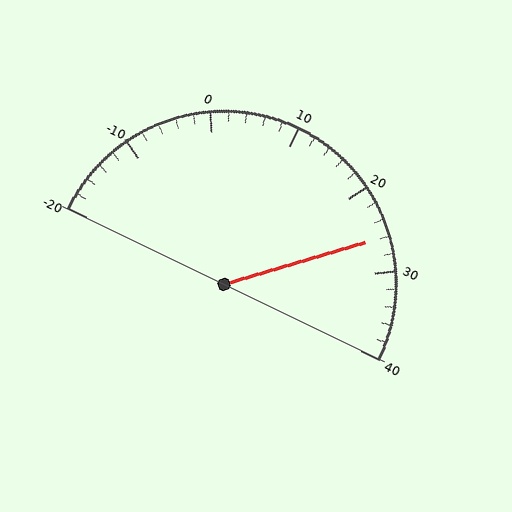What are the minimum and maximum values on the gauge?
The gauge ranges from -20 to 40.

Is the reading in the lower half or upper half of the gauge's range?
The reading is in the upper half of the range (-20 to 40).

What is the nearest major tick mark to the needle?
The nearest major tick mark is 30.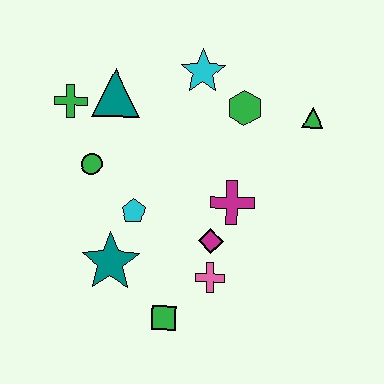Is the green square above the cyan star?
No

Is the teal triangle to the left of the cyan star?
Yes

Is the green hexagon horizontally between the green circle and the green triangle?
Yes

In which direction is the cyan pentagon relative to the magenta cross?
The cyan pentagon is to the left of the magenta cross.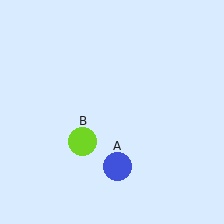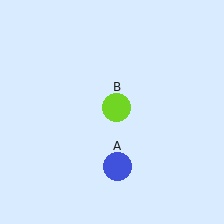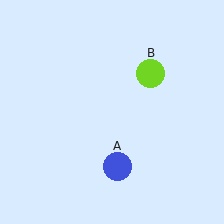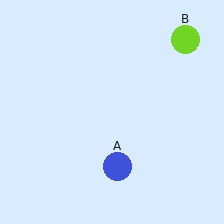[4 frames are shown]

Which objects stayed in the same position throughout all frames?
Blue circle (object A) remained stationary.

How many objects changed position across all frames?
1 object changed position: lime circle (object B).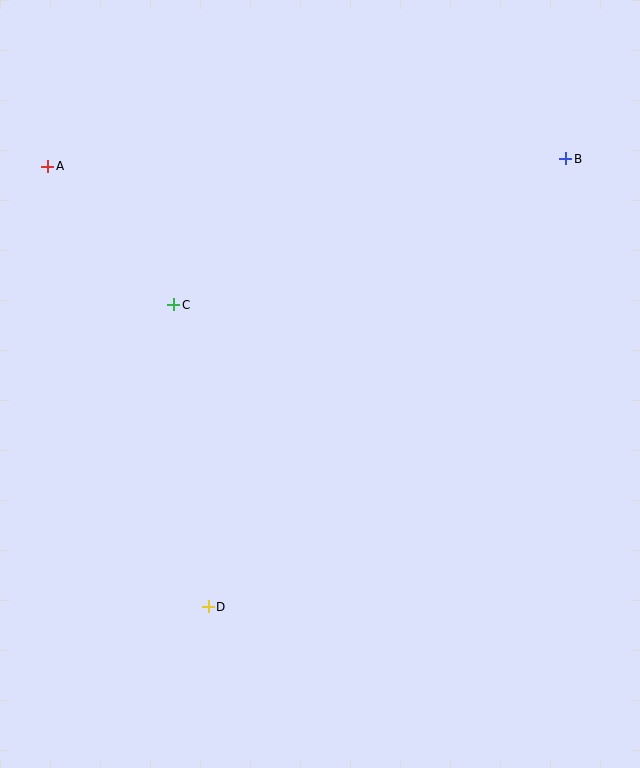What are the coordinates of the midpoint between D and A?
The midpoint between D and A is at (128, 387).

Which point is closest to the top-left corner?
Point A is closest to the top-left corner.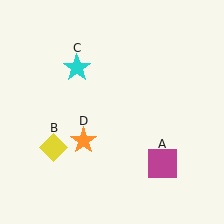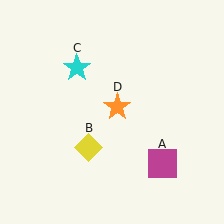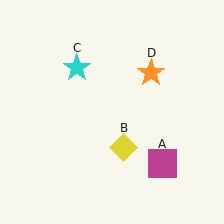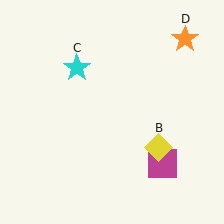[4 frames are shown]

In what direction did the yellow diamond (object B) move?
The yellow diamond (object B) moved right.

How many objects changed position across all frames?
2 objects changed position: yellow diamond (object B), orange star (object D).